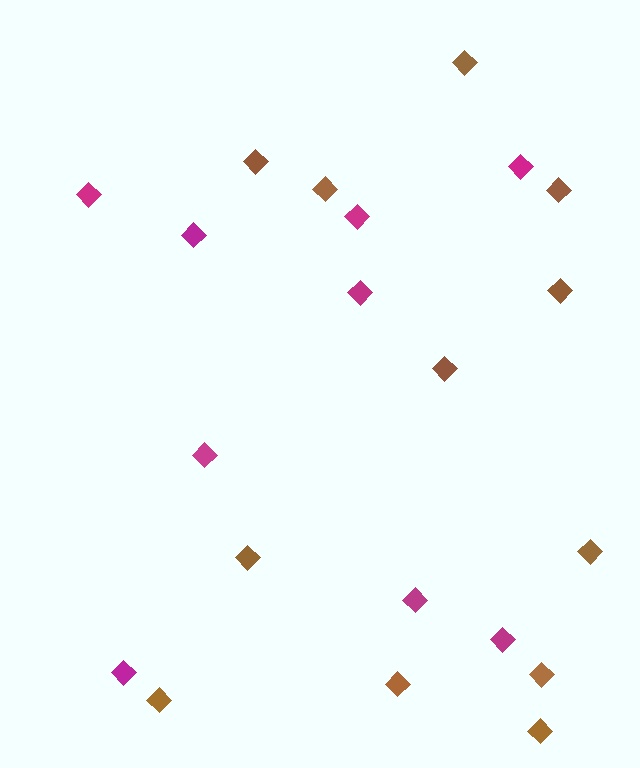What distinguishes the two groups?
There are 2 groups: one group of brown diamonds (12) and one group of magenta diamonds (9).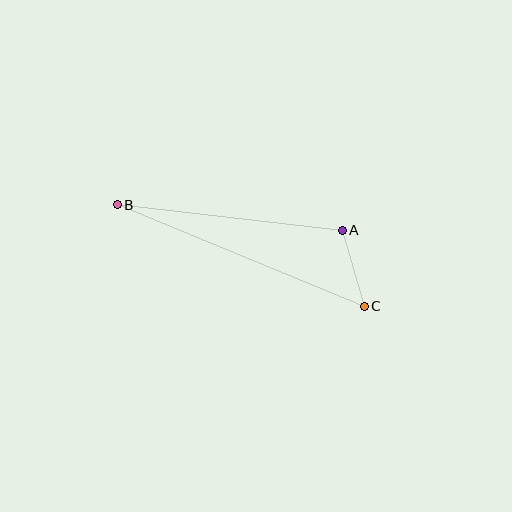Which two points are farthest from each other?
Points B and C are farthest from each other.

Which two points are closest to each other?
Points A and C are closest to each other.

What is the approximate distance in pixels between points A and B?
The distance between A and B is approximately 226 pixels.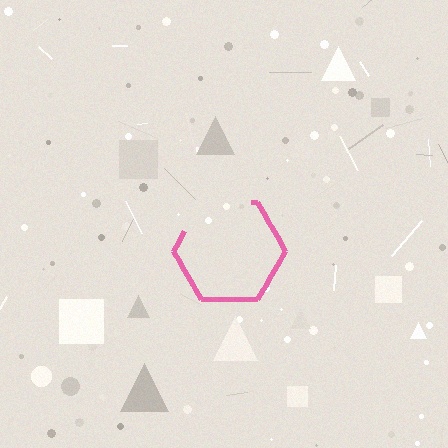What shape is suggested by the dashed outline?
The dashed outline suggests a hexagon.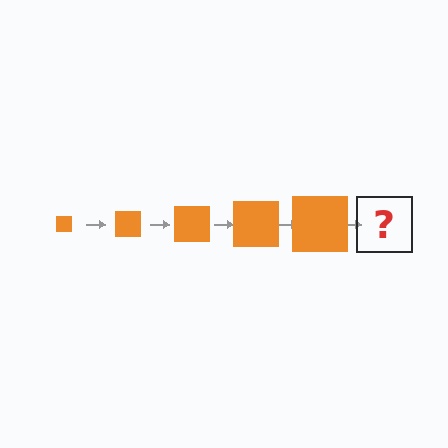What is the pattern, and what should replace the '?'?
The pattern is that the square gets progressively larger each step. The '?' should be an orange square, larger than the previous one.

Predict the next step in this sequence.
The next step is an orange square, larger than the previous one.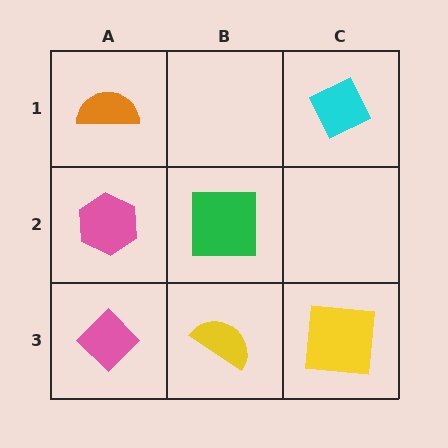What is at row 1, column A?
An orange semicircle.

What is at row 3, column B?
A yellow semicircle.